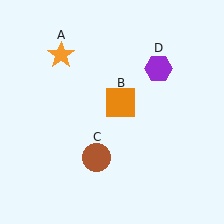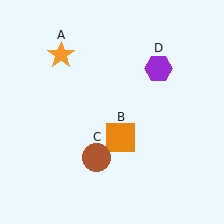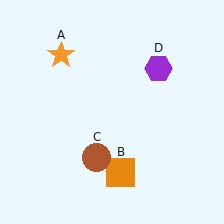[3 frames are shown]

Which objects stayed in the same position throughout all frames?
Orange star (object A) and brown circle (object C) and purple hexagon (object D) remained stationary.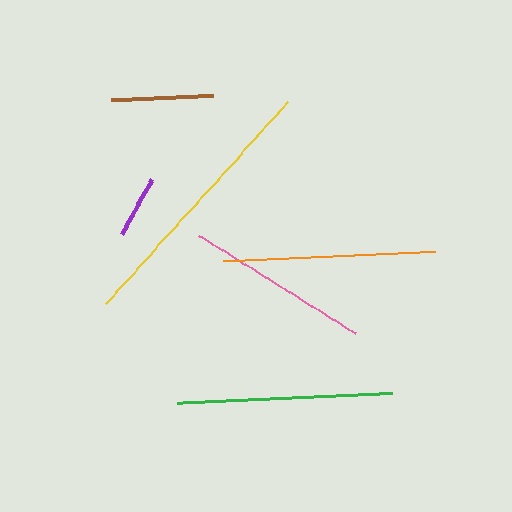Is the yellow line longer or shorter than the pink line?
The yellow line is longer than the pink line.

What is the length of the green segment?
The green segment is approximately 216 pixels long.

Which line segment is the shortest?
The purple line is the shortest at approximately 63 pixels.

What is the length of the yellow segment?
The yellow segment is approximately 271 pixels long.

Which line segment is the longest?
The yellow line is the longest at approximately 271 pixels.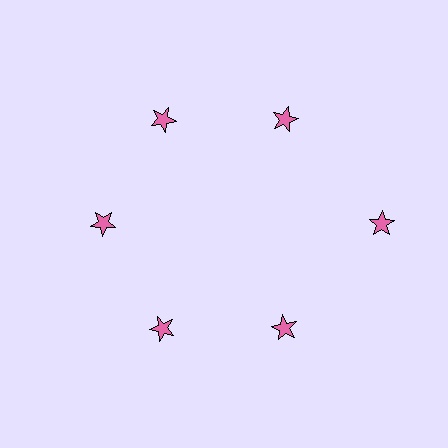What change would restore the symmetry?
The symmetry would be restored by moving it inward, back onto the ring so that all 6 stars sit at equal angles and equal distance from the center.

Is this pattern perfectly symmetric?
No. The 6 pink stars are arranged in a ring, but one element near the 3 o'clock position is pushed outward from the center, breaking the 6-fold rotational symmetry.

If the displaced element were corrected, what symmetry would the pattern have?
It would have 6-fold rotational symmetry — the pattern would map onto itself every 60 degrees.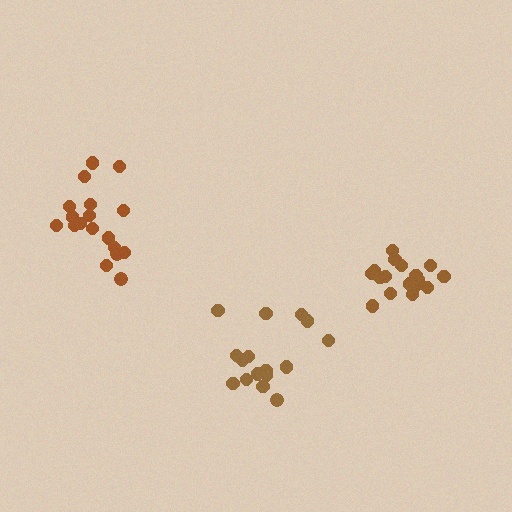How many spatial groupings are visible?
There are 3 spatial groupings.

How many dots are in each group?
Group 1: 18 dots, Group 2: 17 dots, Group 3: 16 dots (51 total).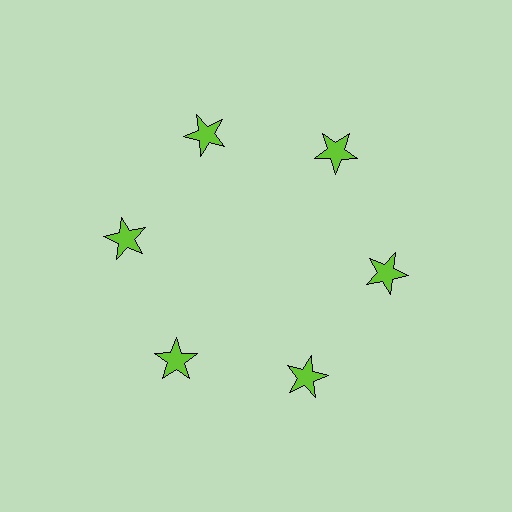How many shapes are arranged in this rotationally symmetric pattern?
There are 6 shapes, arranged in 6 groups of 1.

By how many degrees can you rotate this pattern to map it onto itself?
The pattern maps onto itself every 60 degrees of rotation.